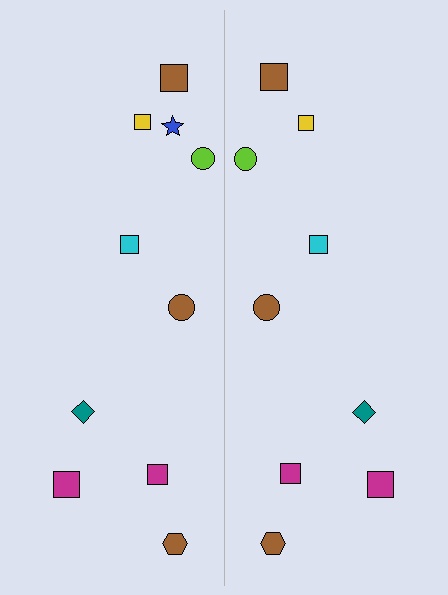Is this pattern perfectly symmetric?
No, the pattern is not perfectly symmetric. A blue star is missing from the right side.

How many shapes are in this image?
There are 19 shapes in this image.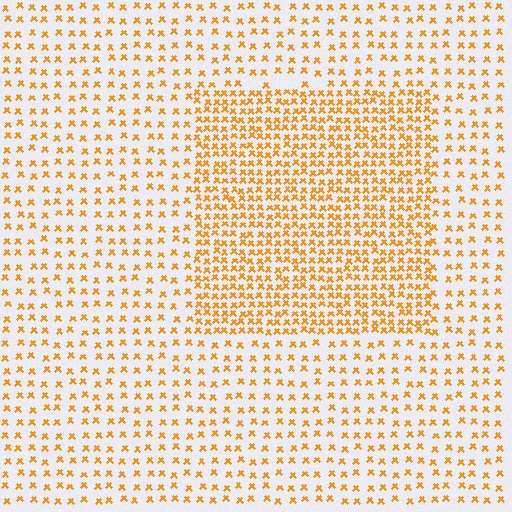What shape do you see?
I see a rectangle.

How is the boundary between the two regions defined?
The boundary is defined by a change in element density (approximately 2.2x ratio). All elements are the same color, size, and shape.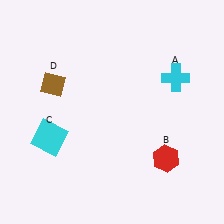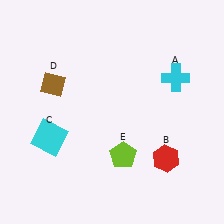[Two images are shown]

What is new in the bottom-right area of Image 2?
A lime pentagon (E) was added in the bottom-right area of Image 2.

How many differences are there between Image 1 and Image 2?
There is 1 difference between the two images.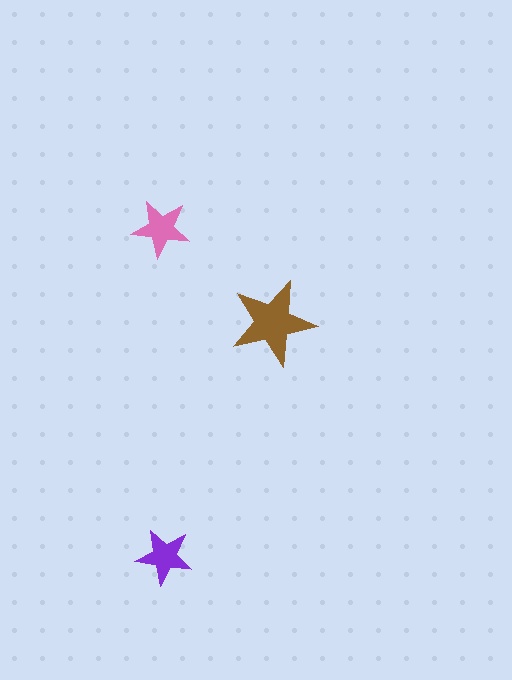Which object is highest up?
The pink star is topmost.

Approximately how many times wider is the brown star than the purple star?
About 1.5 times wider.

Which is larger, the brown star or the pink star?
The brown one.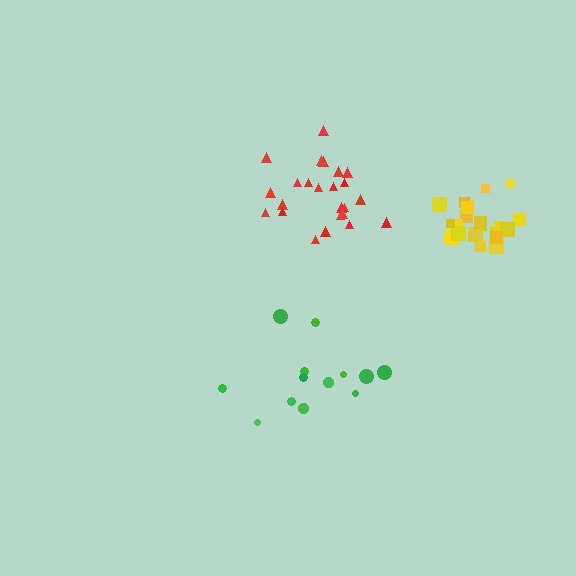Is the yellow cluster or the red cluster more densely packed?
Yellow.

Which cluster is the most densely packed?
Yellow.